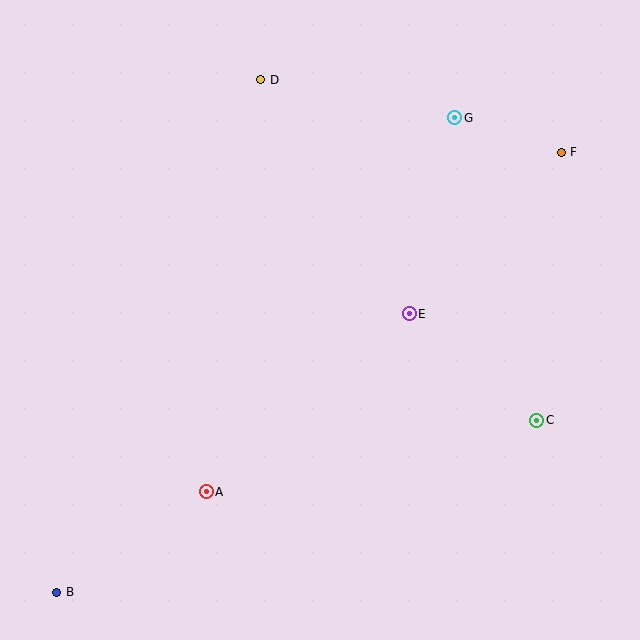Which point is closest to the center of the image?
Point E at (409, 314) is closest to the center.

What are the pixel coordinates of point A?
Point A is at (206, 492).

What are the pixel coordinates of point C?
Point C is at (537, 420).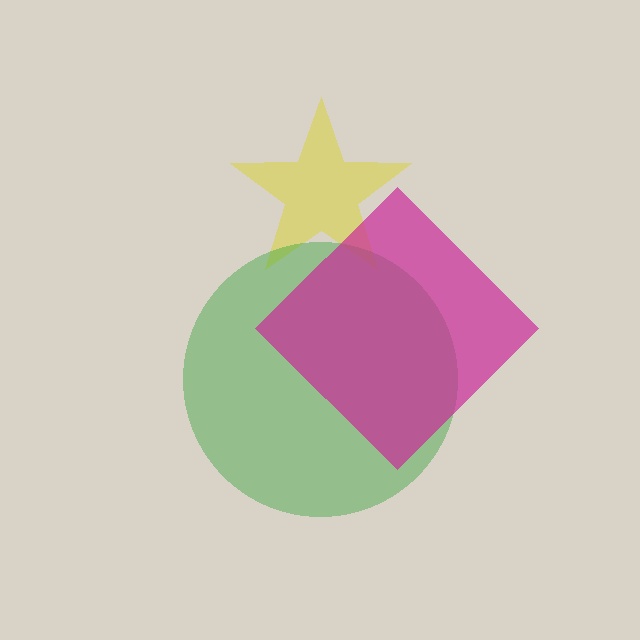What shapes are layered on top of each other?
The layered shapes are: a yellow star, a green circle, a magenta diamond.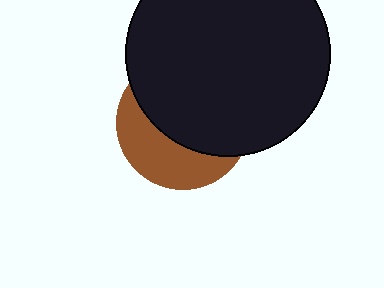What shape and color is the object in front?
The object in front is a black circle.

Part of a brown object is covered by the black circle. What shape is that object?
It is a circle.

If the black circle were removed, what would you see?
You would see the complete brown circle.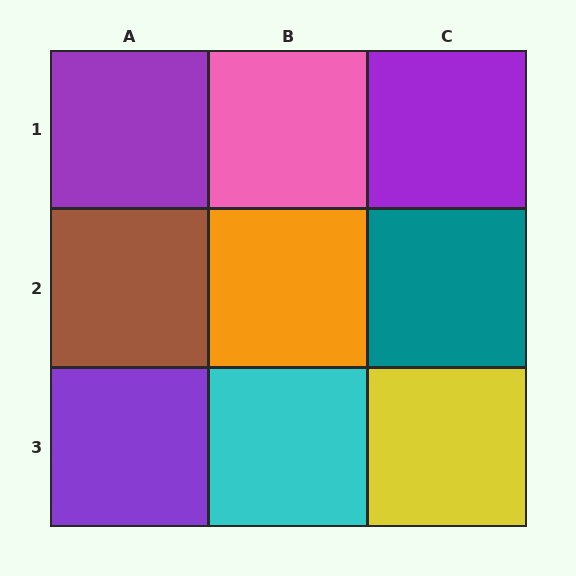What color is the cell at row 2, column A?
Brown.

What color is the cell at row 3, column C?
Yellow.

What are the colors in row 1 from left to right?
Purple, pink, purple.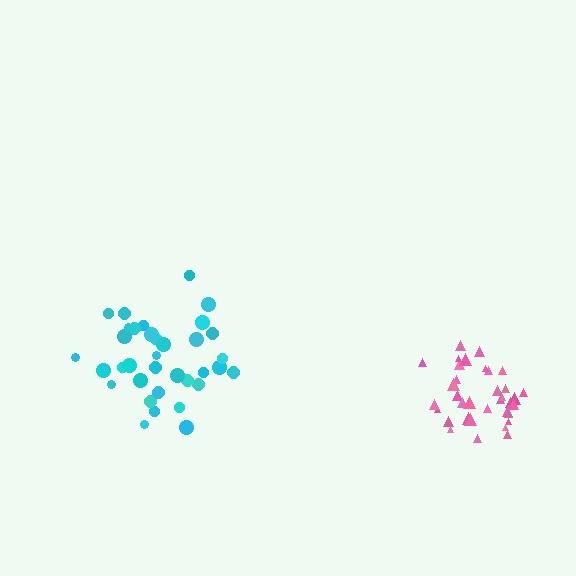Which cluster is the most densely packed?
Pink.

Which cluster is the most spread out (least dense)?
Cyan.